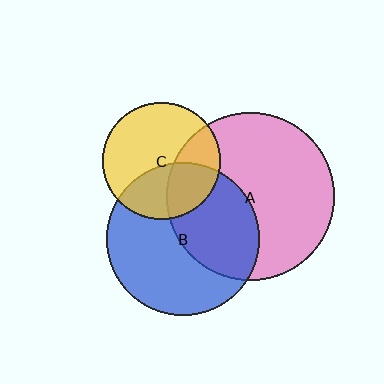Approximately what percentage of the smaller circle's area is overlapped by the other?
Approximately 40%.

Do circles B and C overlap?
Yes.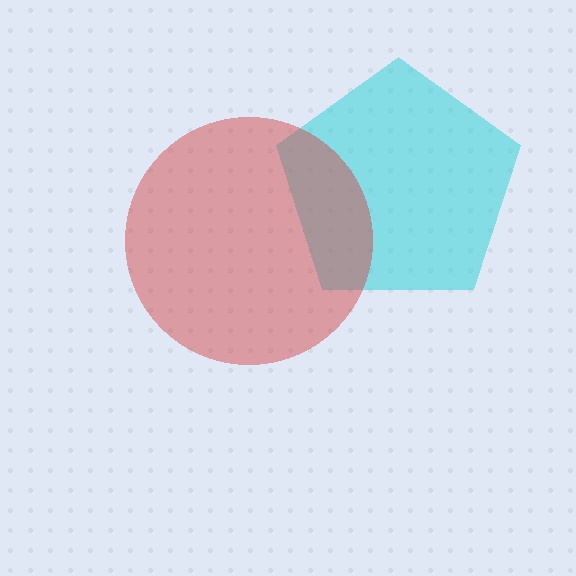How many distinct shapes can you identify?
There are 2 distinct shapes: a cyan pentagon, a red circle.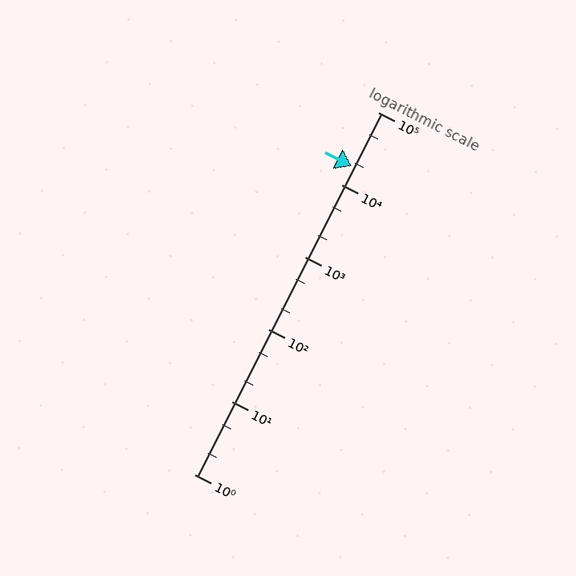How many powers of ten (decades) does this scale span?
The scale spans 5 decades, from 1 to 100000.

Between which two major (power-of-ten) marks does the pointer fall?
The pointer is between 10000 and 100000.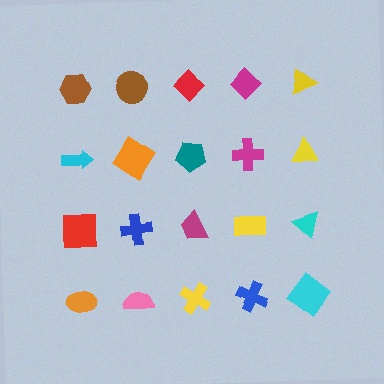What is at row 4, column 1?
An orange ellipse.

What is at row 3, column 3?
A magenta trapezoid.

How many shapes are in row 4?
5 shapes.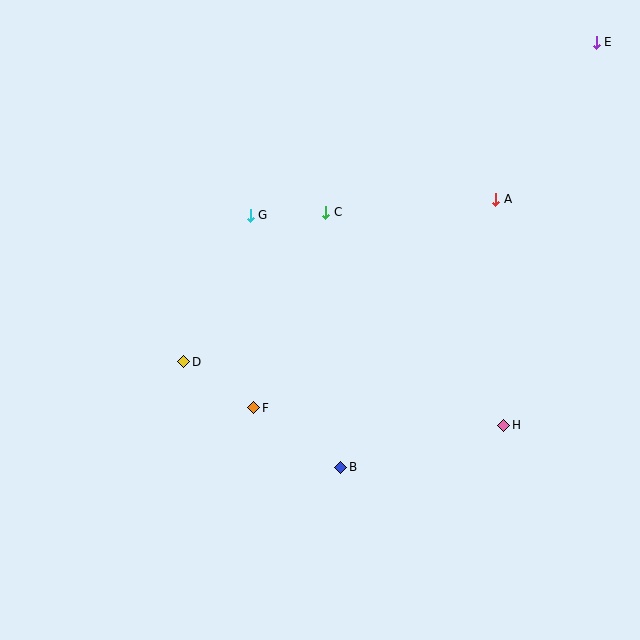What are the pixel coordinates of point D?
Point D is at (184, 362).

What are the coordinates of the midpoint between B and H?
The midpoint between B and H is at (422, 446).